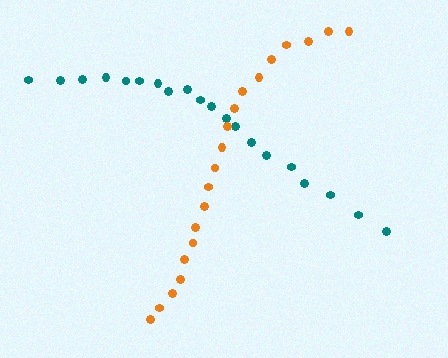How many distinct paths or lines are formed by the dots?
There are 2 distinct paths.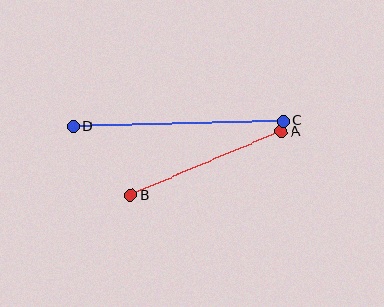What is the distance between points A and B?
The distance is approximately 163 pixels.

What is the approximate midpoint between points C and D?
The midpoint is at approximately (179, 124) pixels.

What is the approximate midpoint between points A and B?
The midpoint is at approximately (206, 163) pixels.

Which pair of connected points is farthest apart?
Points C and D are farthest apart.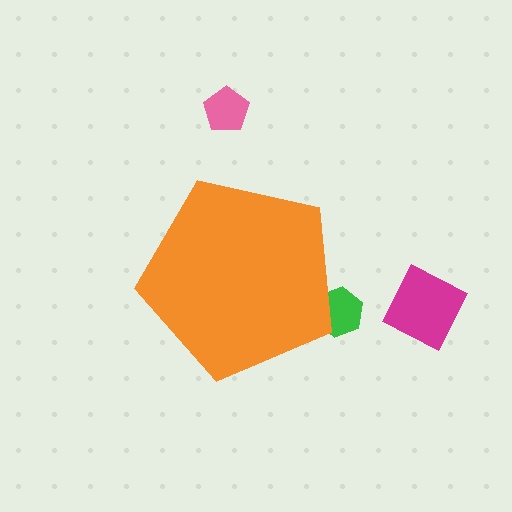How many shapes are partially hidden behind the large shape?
1 shape is partially hidden.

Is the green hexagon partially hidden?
Yes, the green hexagon is partially hidden behind the orange pentagon.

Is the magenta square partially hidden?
No, the magenta square is fully visible.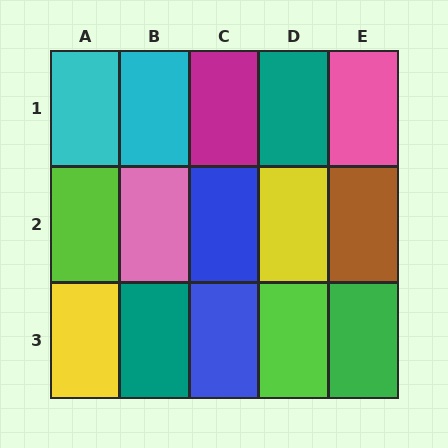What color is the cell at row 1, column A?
Cyan.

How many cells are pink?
2 cells are pink.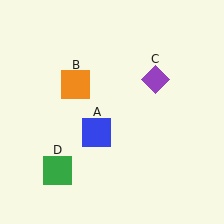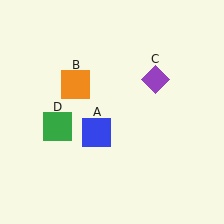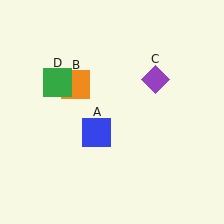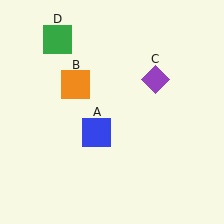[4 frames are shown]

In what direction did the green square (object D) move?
The green square (object D) moved up.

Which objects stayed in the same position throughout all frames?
Blue square (object A) and orange square (object B) and purple diamond (object C) remained stationary.